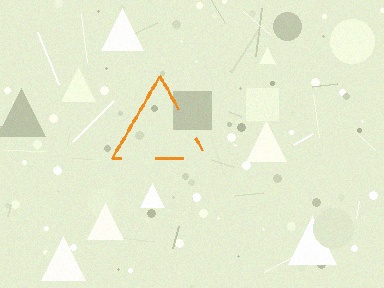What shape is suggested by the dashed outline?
The dashed outline suggests a triangle.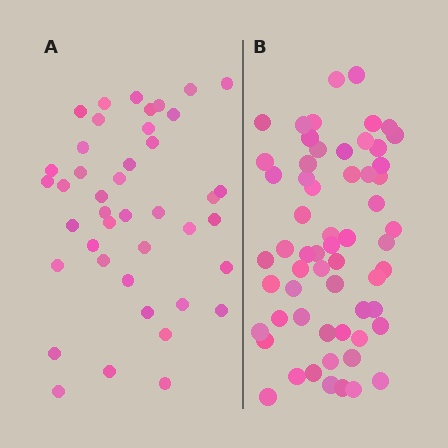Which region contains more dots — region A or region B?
Region B (the right region) has more dots.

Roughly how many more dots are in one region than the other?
Region B has approximately 20 more dots than region A.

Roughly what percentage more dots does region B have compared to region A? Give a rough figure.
About 45% more.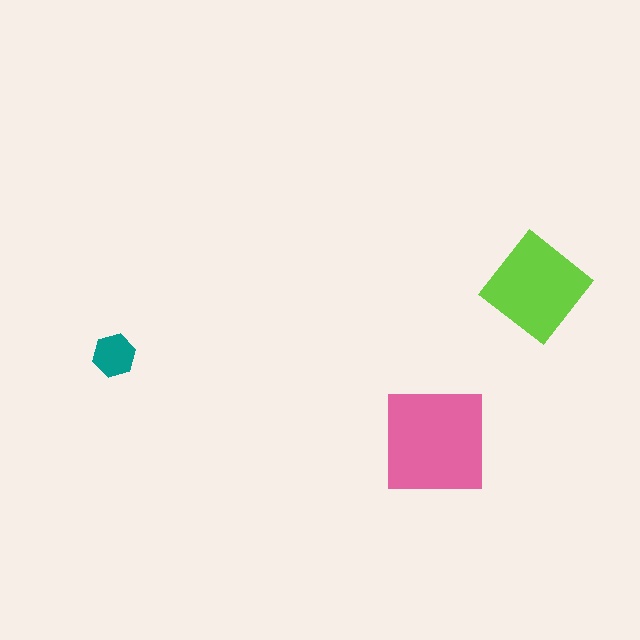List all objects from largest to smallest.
The pink square, the lime diamond, the teal hexagon.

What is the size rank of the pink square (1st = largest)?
1st.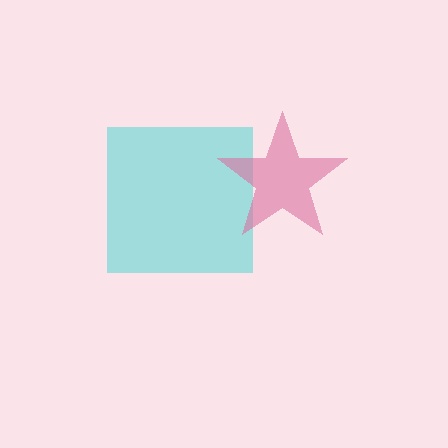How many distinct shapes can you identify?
There are 2 distinct shapes: a cyan square, a pink star.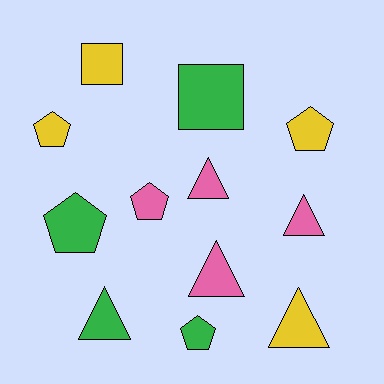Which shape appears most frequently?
Pentagon, with 5 objects.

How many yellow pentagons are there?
There are 2 yellow pentagons.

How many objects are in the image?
There are 12 objects.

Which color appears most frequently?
Yellow, with 4 objects.